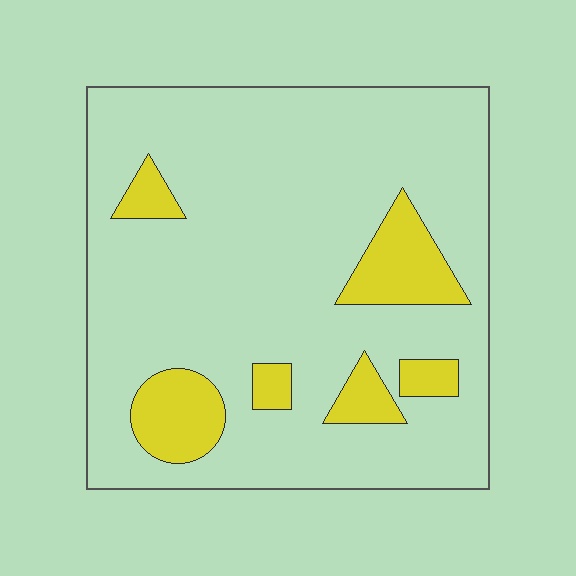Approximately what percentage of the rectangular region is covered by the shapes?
Approximately 15%.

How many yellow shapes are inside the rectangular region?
6.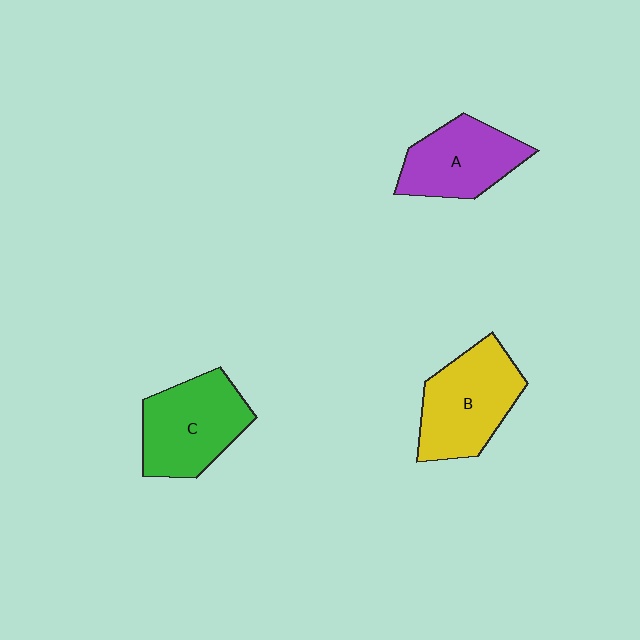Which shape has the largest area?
Shape B (yellow).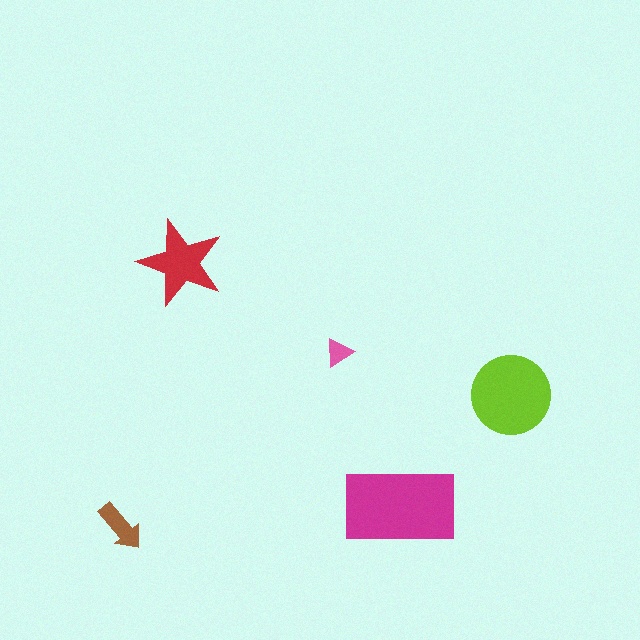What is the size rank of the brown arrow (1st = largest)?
4th.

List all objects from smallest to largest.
The pink triangle, the brown arrow, the red star, the lime circle, the magenta rectangle.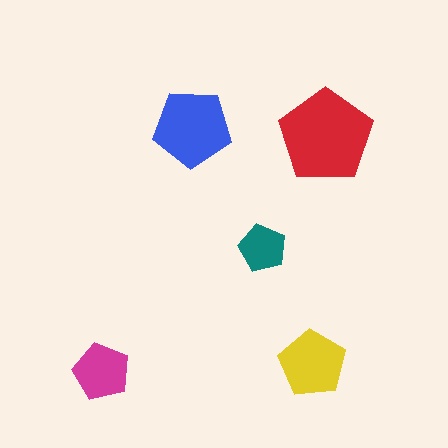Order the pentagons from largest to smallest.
the red one, the blue one, the yellow one, the magenta one, the teal one.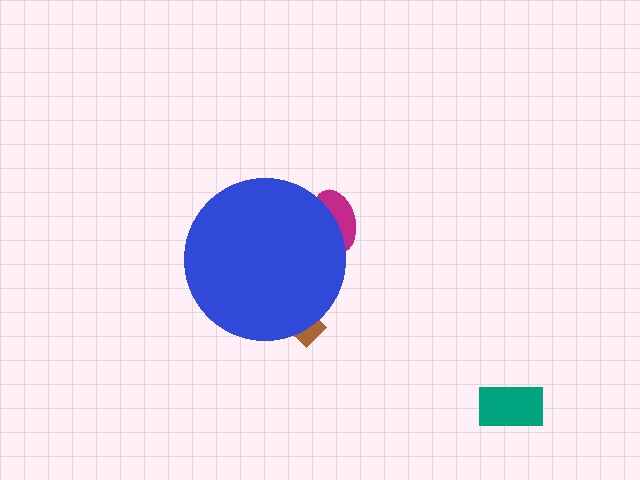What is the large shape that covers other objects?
A blue circle.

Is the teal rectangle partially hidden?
No, the teal rectangle is fully visible.